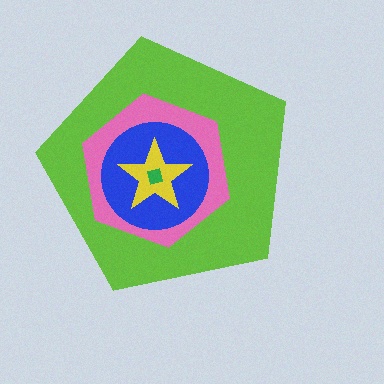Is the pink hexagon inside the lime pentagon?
Yes.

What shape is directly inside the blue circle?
The yellow star.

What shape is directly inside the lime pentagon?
The pink hexagon.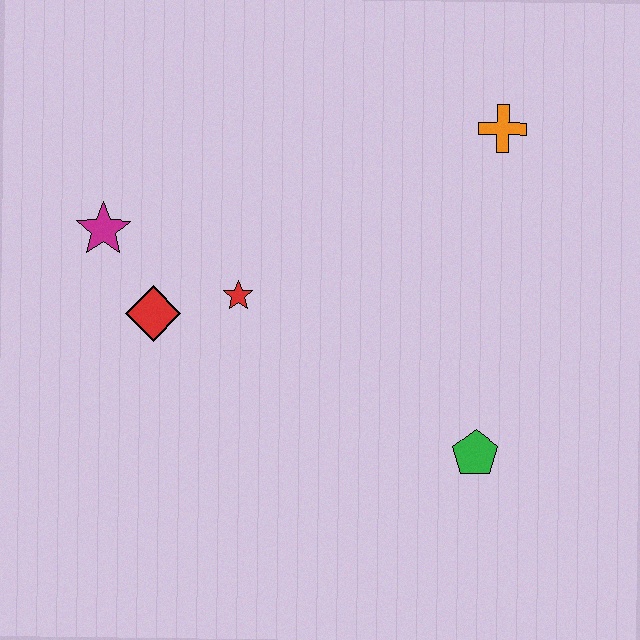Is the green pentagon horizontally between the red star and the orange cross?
Yes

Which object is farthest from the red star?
The orange cross is farthest from the red star.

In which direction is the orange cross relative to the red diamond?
The orange cross is to the right of the red diamond.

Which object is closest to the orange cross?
The red star is closest to the orange cross.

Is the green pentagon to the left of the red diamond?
No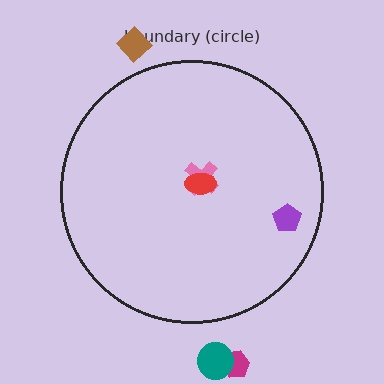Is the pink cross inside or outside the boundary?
Inside.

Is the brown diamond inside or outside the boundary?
Outside.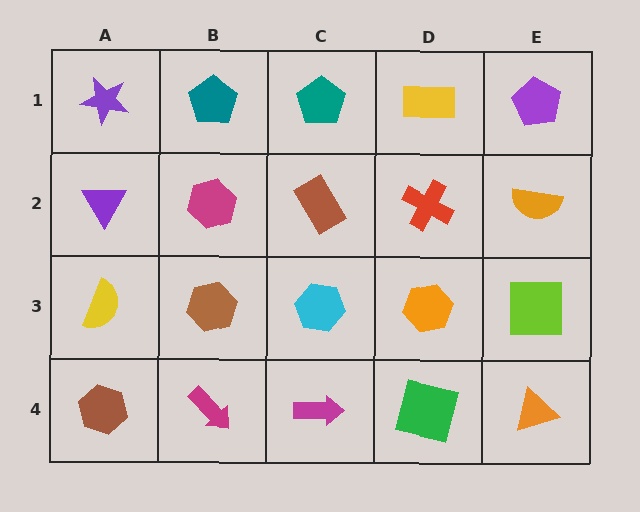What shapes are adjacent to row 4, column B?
A brown hexagon (row 3, column B), a brown hexagon (row 4, column A), a magenta arrow (row 4, column C).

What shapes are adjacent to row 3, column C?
A brown rectangle (row 2, column C), a magenta arrow (row 4, column C), a brown hexagon (row 3, column B), an orange hexagon (row 3, column D).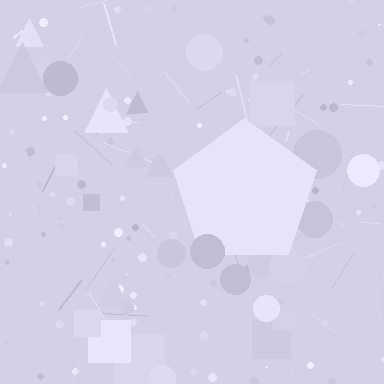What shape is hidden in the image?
A pentagon is hidden in the image.